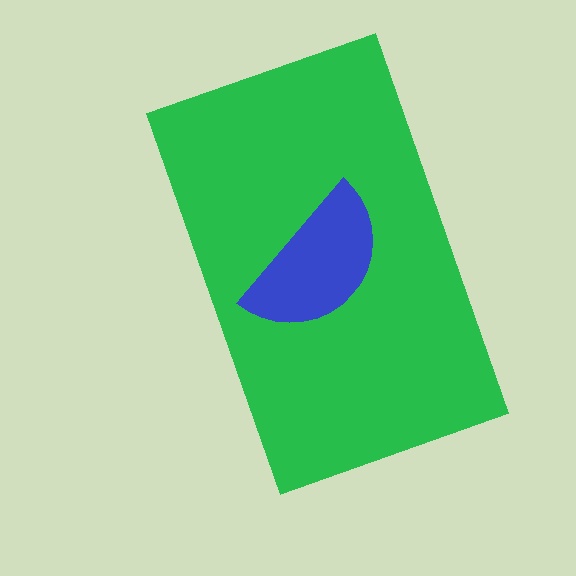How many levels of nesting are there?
2.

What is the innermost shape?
The blue semicircle.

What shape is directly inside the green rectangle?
The blue semicircle.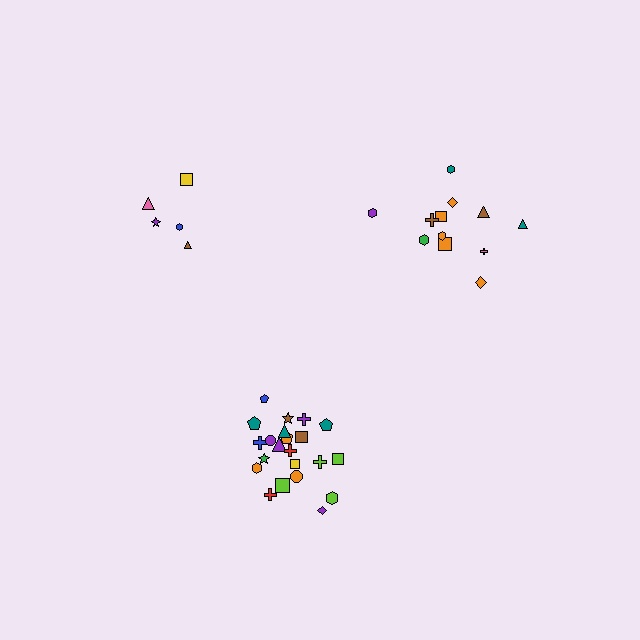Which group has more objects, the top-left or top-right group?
The top-right group.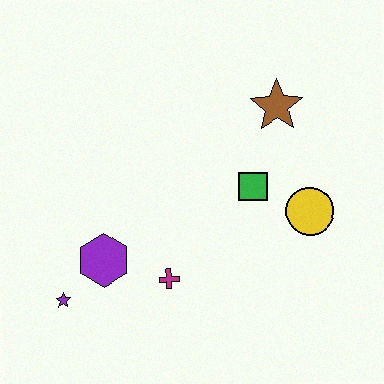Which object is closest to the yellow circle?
The green square is closest to the yellow circle.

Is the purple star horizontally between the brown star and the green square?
No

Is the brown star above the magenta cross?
Yes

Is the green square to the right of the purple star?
Yes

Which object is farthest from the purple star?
The brown star is farthest from the purple star.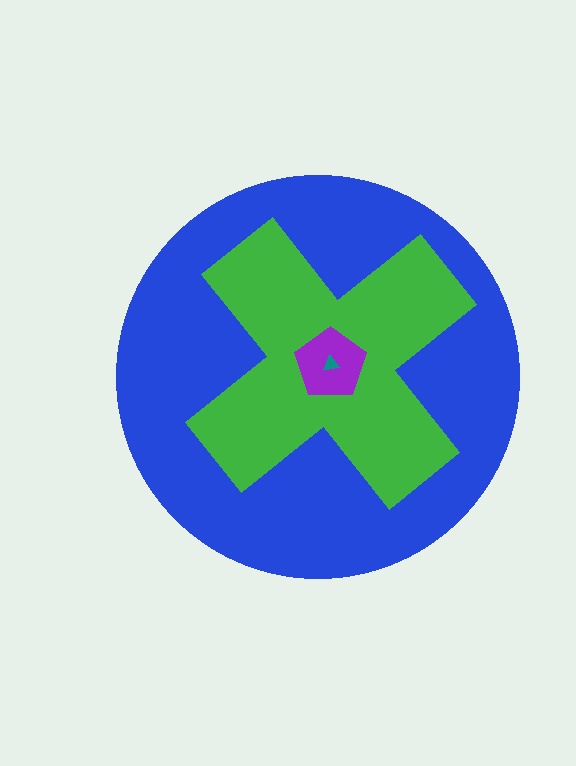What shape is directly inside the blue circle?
The green cross.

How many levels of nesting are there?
4.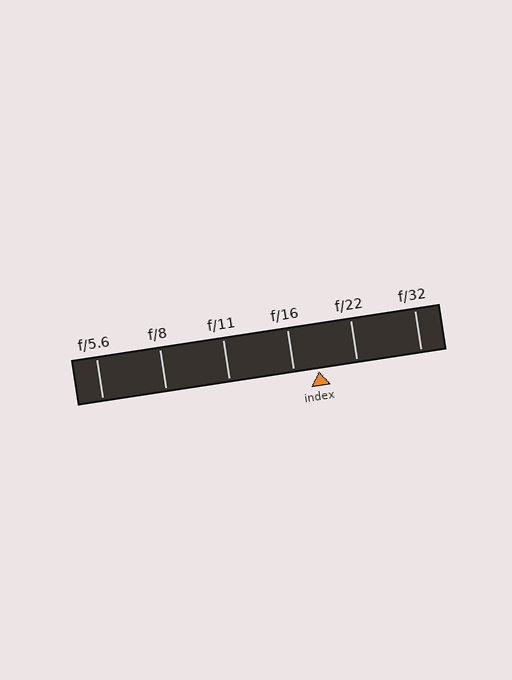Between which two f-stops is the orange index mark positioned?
The index mark is between f/16 and f/22.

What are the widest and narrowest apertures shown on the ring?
The widest aperture shown is f/5.6 and the narrowest is f/32.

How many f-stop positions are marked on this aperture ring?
There are 6 f-stop positions marked.